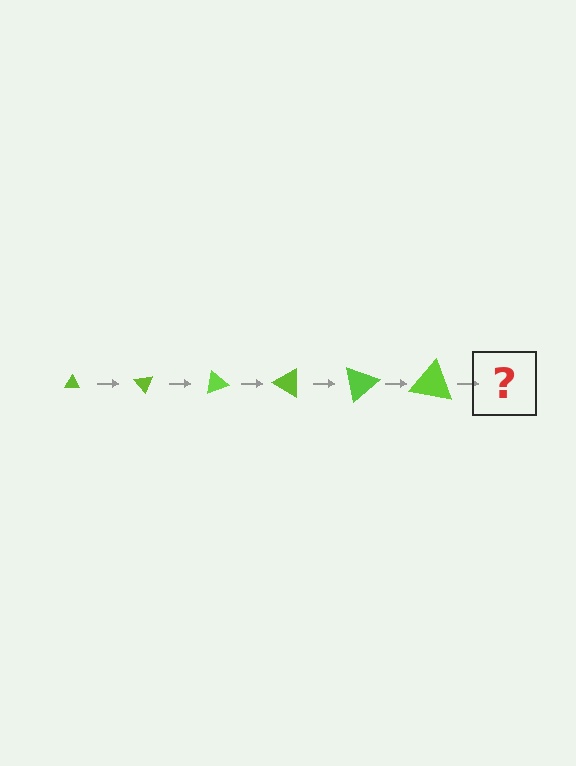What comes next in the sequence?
The next element should be a triangle, larger than the previous one and rotated 300 degrees from the start.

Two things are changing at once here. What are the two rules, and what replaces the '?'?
The two rules are that the triangle grows larger each step and it rotates 50 degrees each step. The '?' should be a triangle, larger than the previous one and rotated 300 degrees from the start.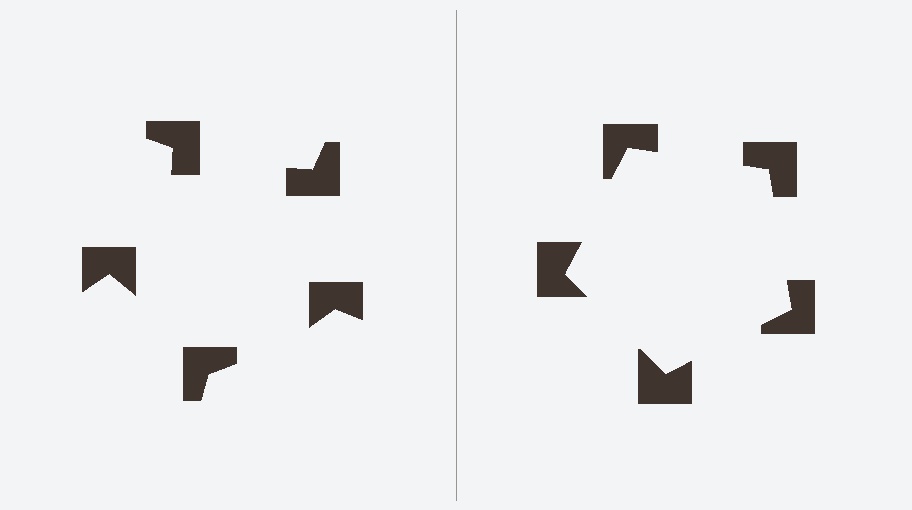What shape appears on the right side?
An illusory pentagon.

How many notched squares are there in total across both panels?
10 — 5 on each side.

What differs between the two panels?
The notched squares are positioned identically on both sides; only the wedge orientations differ. On the right they align to a pentagon; on the left they are misaligned.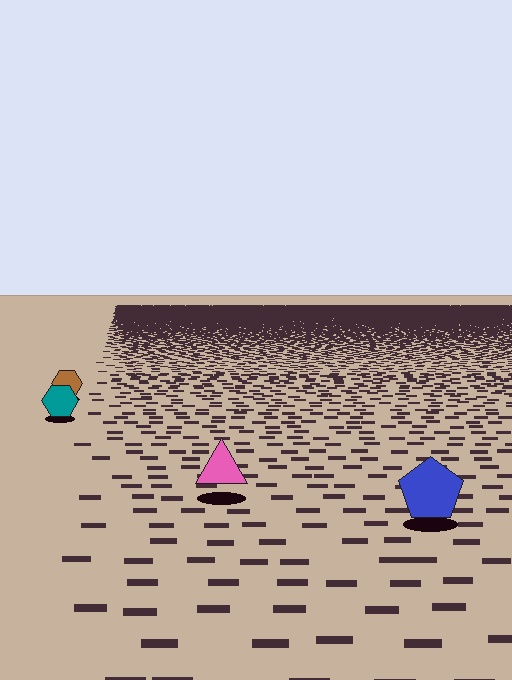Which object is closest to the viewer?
The blue pentagon is closest. The texture marks near it are larger and more spread out.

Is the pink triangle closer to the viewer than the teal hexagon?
Yes. The pink triangle is closer — you can tell from the texture gradient: the ground texture is coarser near it.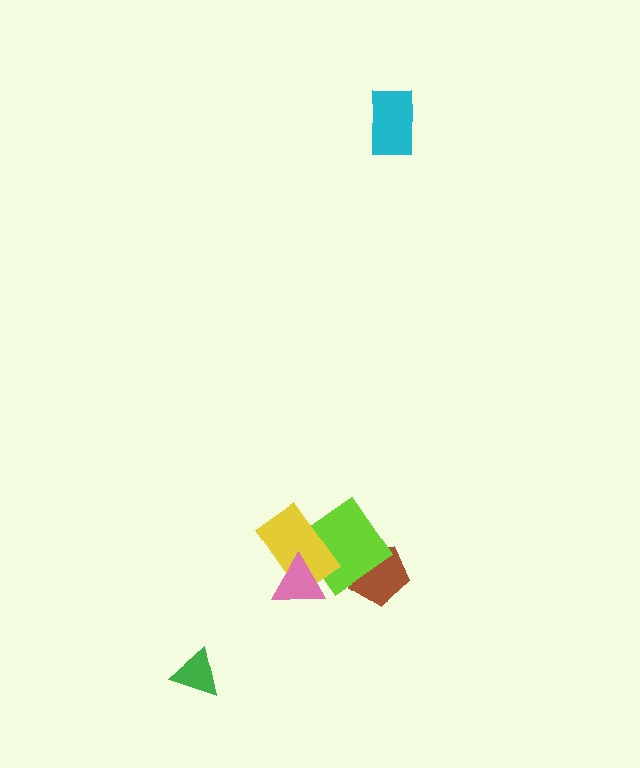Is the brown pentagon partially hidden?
Yes, it is partially covered by another shape.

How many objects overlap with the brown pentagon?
1 object overlaps with the brown pentagon.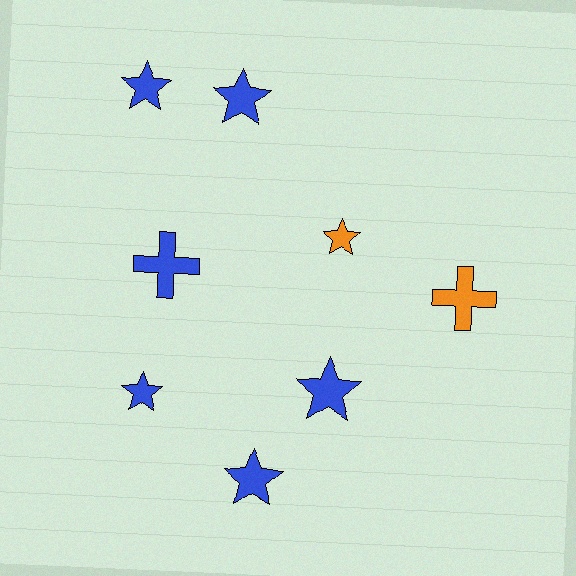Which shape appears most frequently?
Star, with 6 objects.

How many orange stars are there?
There is 1 orange star.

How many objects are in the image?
There are 8 objects.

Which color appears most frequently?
Blue, with 6 objects.